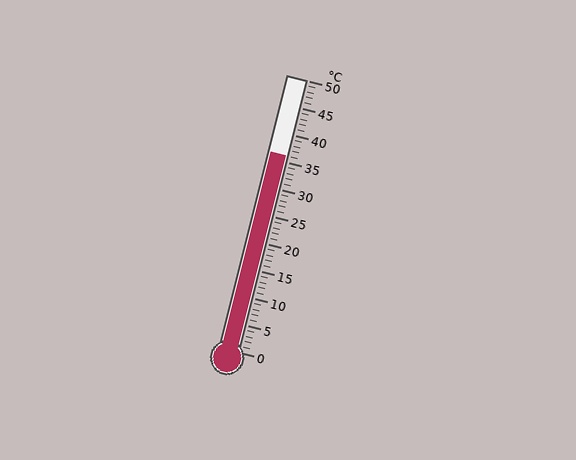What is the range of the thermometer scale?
The thermometer scale ranges from 0°C to 50°C.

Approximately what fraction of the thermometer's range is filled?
The thermometer is filled to approximately 70% of its range.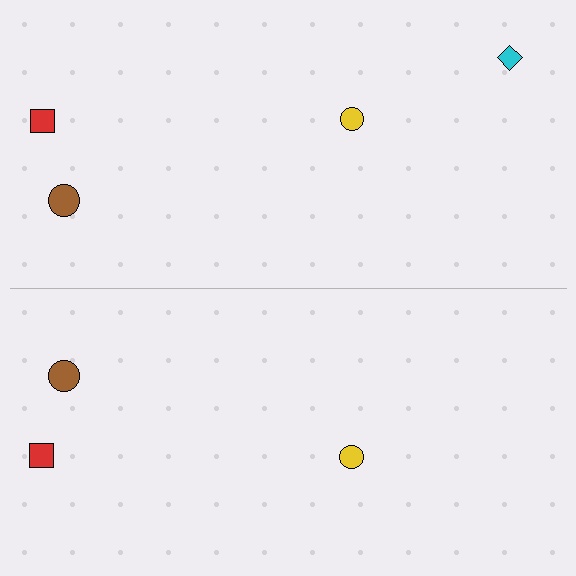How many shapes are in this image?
There are 7 shapes in this image.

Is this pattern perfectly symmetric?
No, the pattern is not perfectly symmetric. A cyan diamond is missing from the bottom side.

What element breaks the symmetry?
A cyan diamond is missing from the bottom side.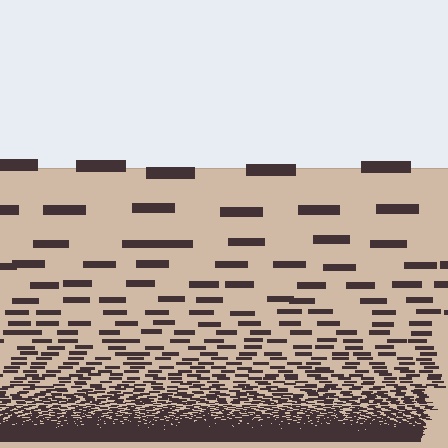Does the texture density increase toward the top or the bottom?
Density increases toward the bottom.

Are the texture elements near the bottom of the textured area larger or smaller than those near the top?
Smaller. The gradient is inverted — elements near the bottom are smaller and denser.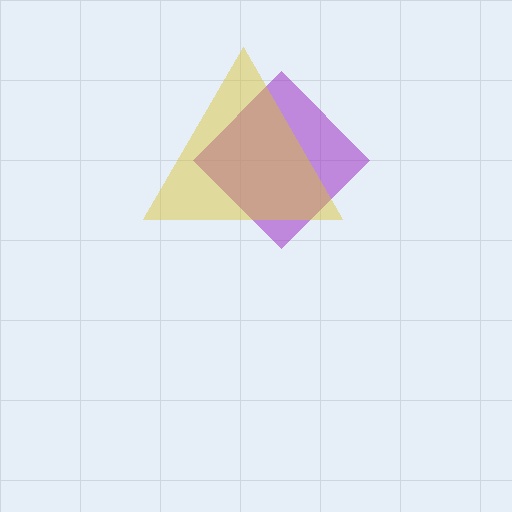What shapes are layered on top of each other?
The layered shapes are: a purple diamond, a yellow triangle.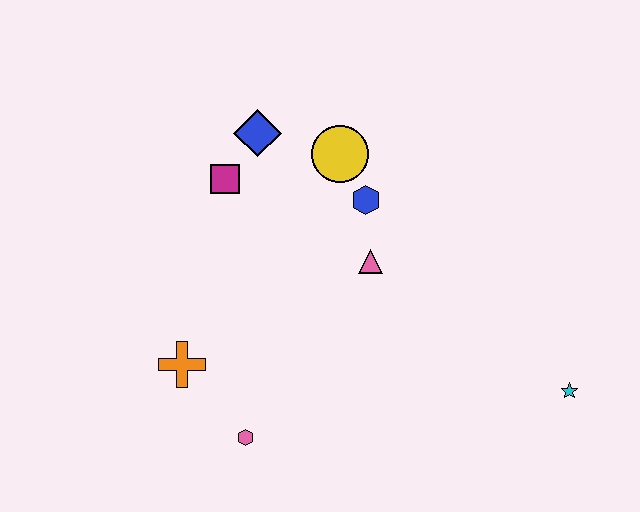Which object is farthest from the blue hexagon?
The cyan star is farthest from the blue hexagon.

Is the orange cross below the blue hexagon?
Yes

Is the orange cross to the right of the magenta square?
No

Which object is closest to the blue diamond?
The magenta square is closest to the blue diamond.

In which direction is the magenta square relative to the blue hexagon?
The magenta square is to the left of the blue hexagon.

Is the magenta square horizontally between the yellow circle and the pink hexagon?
No